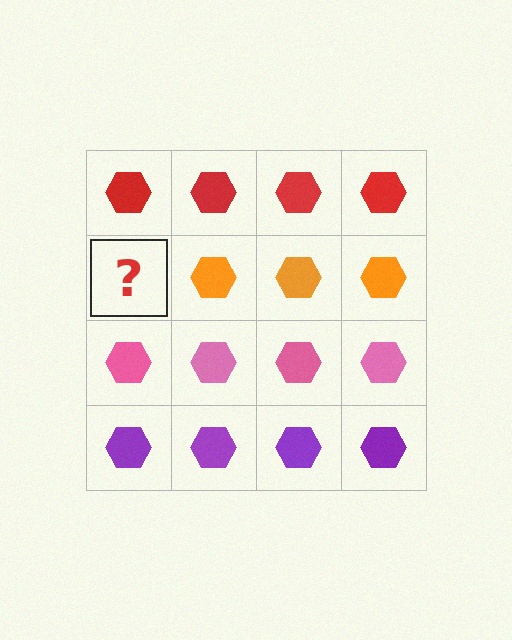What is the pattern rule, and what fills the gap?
The rule is that each row has a consistent color. The gap should be filled with an orange hexagon.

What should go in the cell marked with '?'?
The missing cell should contain an orange hexagon.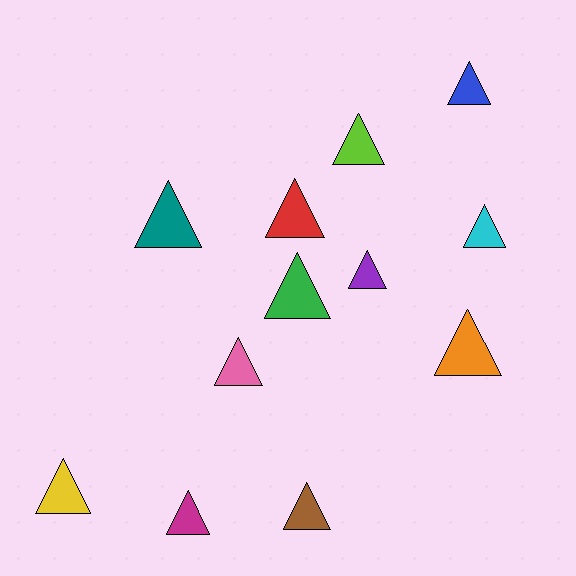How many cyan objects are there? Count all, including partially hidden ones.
There is 1 cyan object.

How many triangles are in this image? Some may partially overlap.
There are 12 triangles.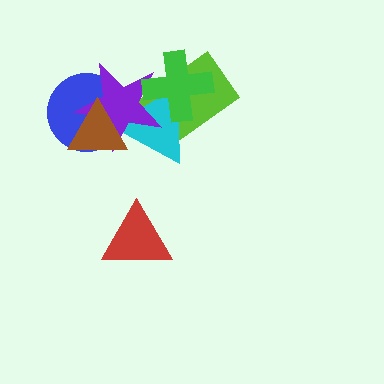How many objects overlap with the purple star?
5 objects overlap with the purple star.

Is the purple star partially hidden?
Yes, it is partially covered by another shape.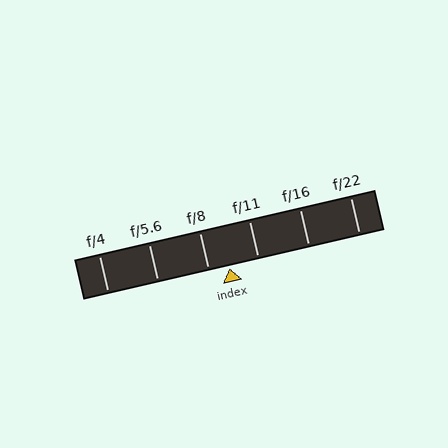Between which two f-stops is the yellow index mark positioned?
The index mark is between f/8 and f/11.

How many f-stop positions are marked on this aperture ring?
There are 6 f-stop positions marked.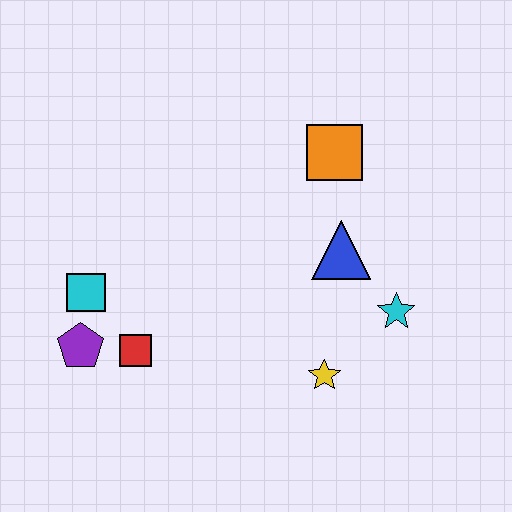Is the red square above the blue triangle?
No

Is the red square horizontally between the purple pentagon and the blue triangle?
Yes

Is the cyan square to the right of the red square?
No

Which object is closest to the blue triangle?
The cyan star is closest to the blue triangle.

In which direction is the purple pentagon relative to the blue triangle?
The purple pentagon is to the left of the blue triangle.